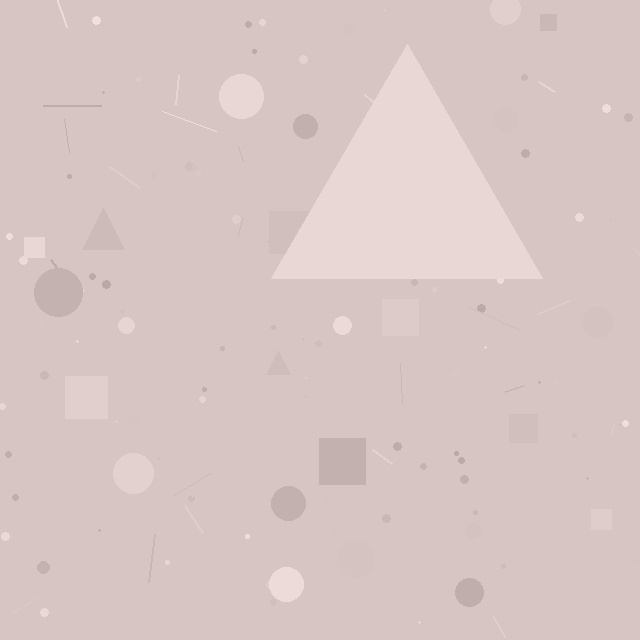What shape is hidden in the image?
A triangle is hidden in the image.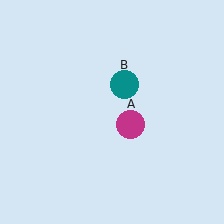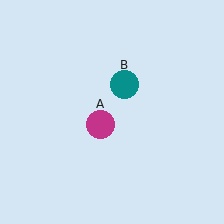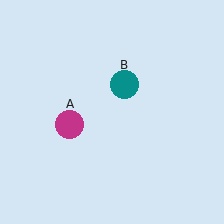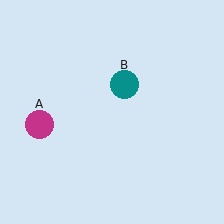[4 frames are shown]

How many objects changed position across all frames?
1 object changed position: magenta circle (object A).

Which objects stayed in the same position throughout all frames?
Teal circle (object B) remained stationary.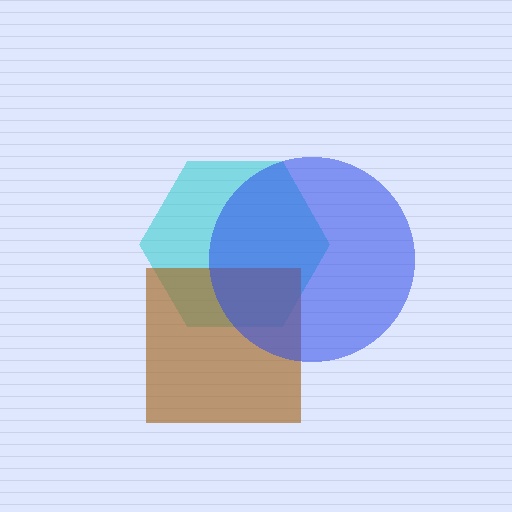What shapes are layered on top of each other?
The layered shapes are: a cyan hexagon, a brown square, a blue circle.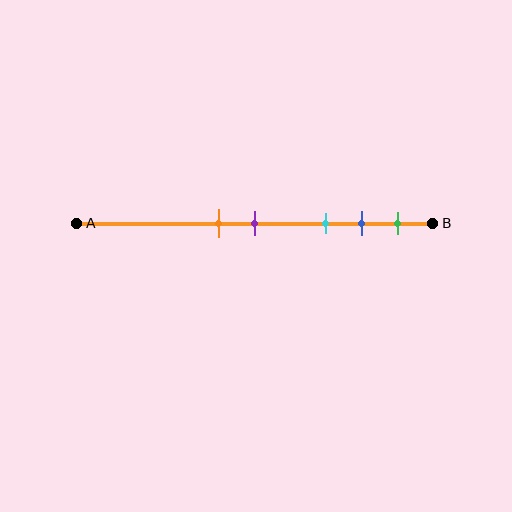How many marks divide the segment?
There are 5 marks dividing the segment.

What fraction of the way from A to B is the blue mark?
The blue mark is approximately 80% (0.8) of the way from A to B.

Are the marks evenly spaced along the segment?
No, the marks are not evenly spaced.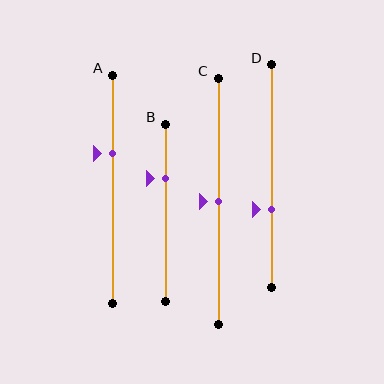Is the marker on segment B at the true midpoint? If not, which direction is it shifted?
No, the marker on segment B is shifted upward by about 19% of the segment length.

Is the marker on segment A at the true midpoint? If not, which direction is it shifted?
No, the marker on segment A is shifted upward by about 16% of the segment length.